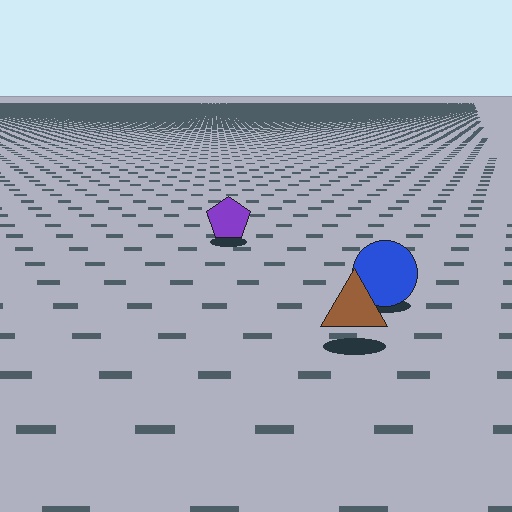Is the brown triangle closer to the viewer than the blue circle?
Yes. The brown triangle is closer — you can tell from the texture gradient: the ground texture is coarser near it.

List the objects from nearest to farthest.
From nearest to farthest: the brown triangle, the blue circle, the purple pentagon.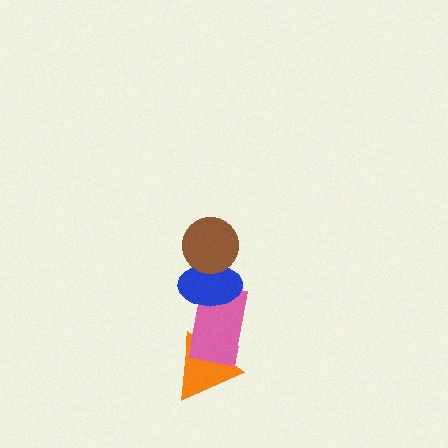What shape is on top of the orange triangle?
The pink rectangle is on top of the orange triangle.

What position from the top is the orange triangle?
The orange triangle is 4th from the top.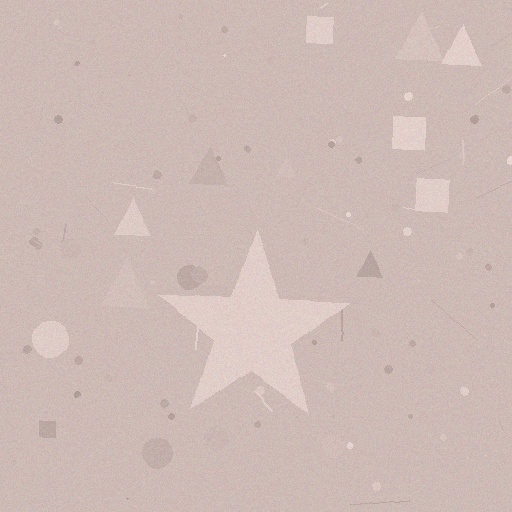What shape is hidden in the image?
A star is hidden in the image.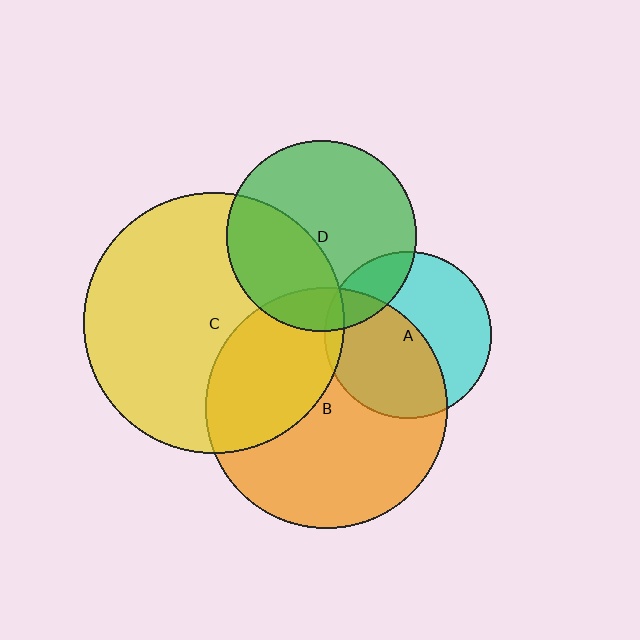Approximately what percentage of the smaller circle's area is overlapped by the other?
Approximately 5%.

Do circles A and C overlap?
Yes.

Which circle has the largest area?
Circle C (yellow).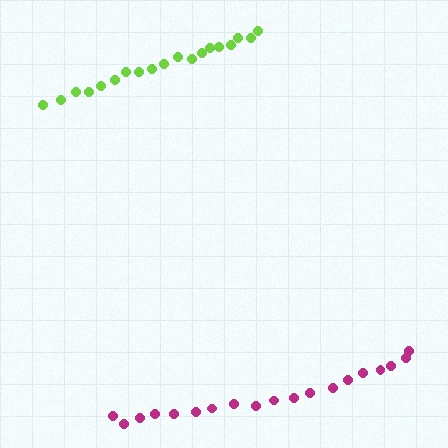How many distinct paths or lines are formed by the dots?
There are 2 distinct paths.